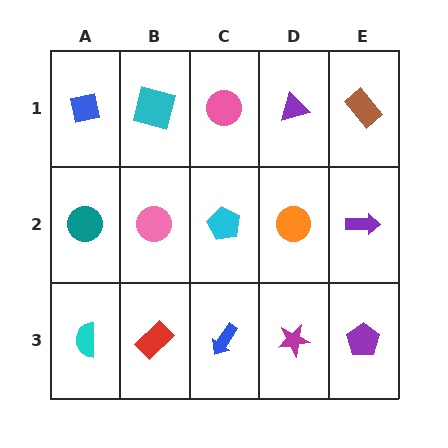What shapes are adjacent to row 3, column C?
A cyan pentagon (row 2, column C), a red rectangle (row 3, column B), a magenta star (row 3, column D).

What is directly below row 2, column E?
A purple pentagon.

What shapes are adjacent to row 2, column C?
A pink circle (row 1, column C), a blue arrow (row 3, column C), a pink circle (row 2, column B), an orange circle (row 2, column D).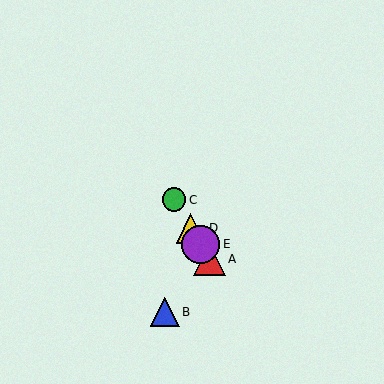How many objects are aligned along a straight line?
4 objects (A, C, D, E) are aligned along a straight line.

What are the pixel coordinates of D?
Object D is at (191, 228).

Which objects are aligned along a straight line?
Objects A, C, D, E are aligned along a straight line.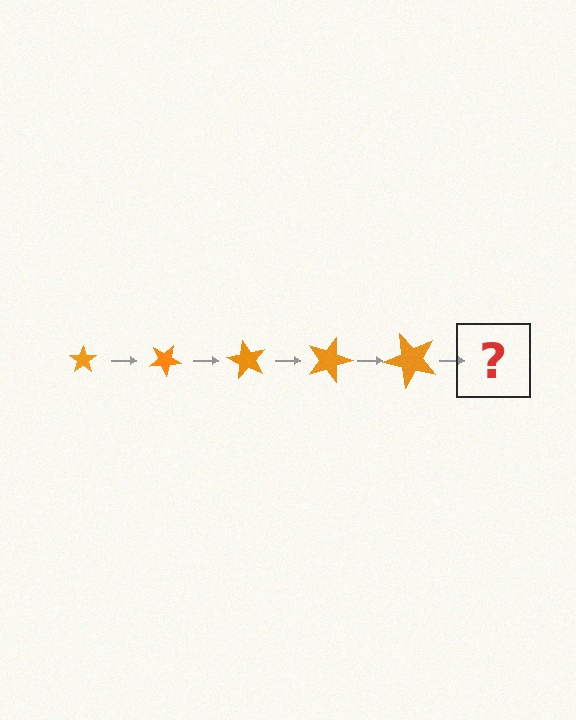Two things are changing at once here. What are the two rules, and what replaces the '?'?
The two rules are that the star grows larger each step and it rotates 30 degrees each step. The '?' should be a star, larger than the previous one and rotated 150 degrees from the start.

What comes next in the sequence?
The next element should be a star, larger than the previous one and rotated 150 degrees from the start.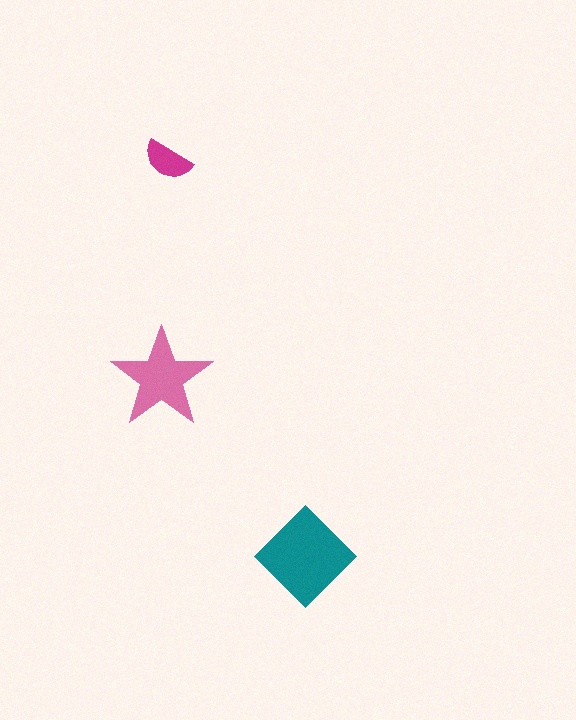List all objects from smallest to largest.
The magenta semicircle, the pink star, the teal diamond.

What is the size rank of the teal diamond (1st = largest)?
1st.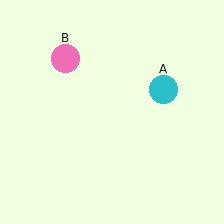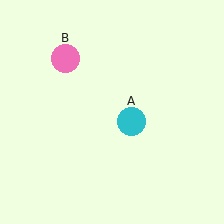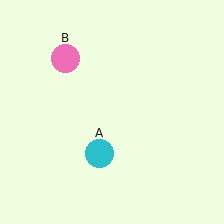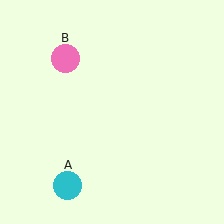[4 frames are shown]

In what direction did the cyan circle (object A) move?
The cyan circle (object A) moved down and to the left.